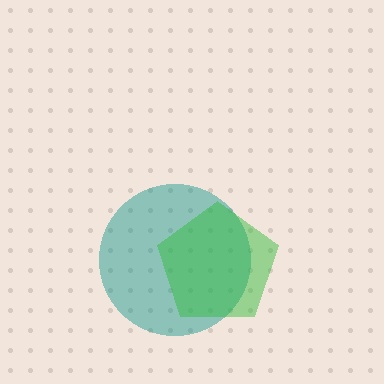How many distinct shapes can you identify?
There are 2 distinct shapes: a teal circle, a green pentagon.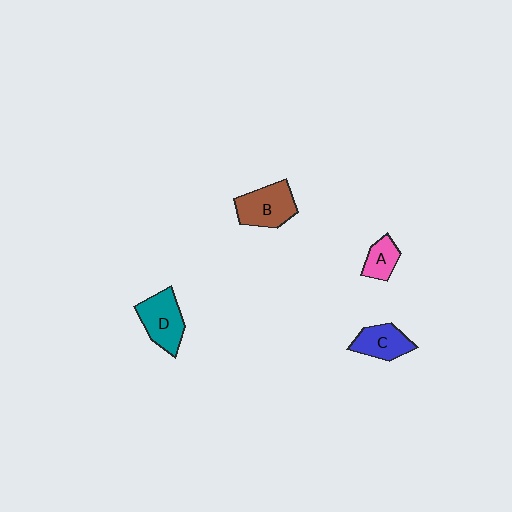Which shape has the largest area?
Shape B (brown).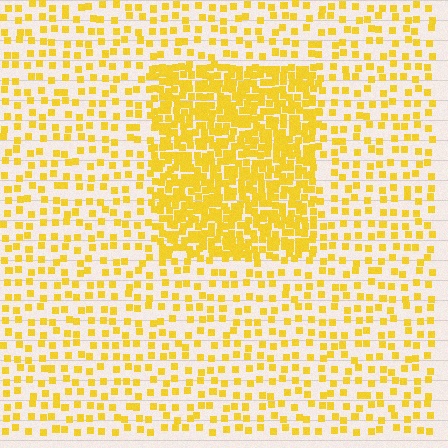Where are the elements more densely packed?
The elements are more densely packed inside the rectangle boundary.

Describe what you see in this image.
The image contains small yellow elements arranged at two different densities. A rectangle-shaped region is visible where the elements are more densely packed than the surrounding area.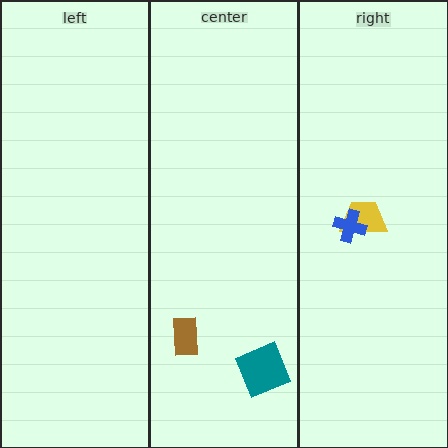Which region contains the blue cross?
The right region.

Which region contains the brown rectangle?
The center region.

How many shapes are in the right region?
2.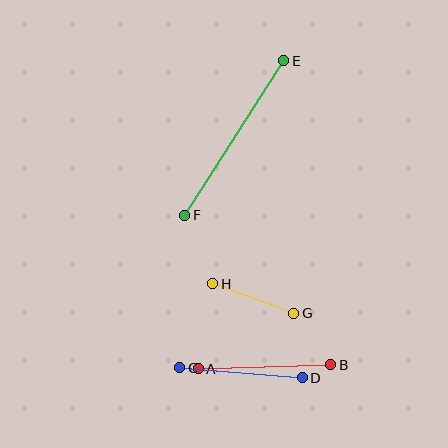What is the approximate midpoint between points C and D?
The midpoint is at approximately (241, 373) pixels.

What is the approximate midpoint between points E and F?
The midpoint is at approximately (234, 138) pixels.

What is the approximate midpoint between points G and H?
The midpoint is at approximately (253, 299) pixels.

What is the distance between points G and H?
The distance is approximately 86 pixels.